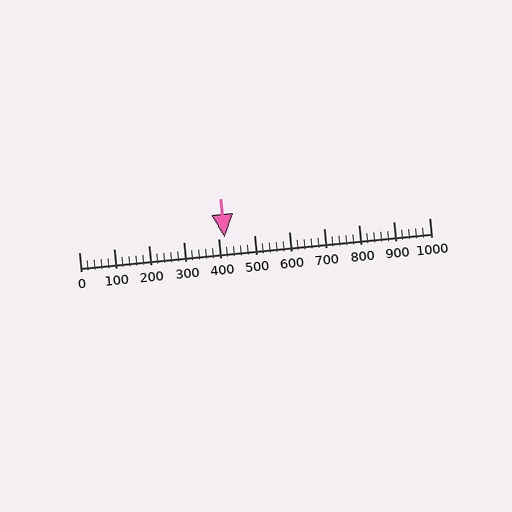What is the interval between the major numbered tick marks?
The major tick marks are spaced 100 units apart.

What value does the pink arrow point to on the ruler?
The pink arrow points to approximately 418.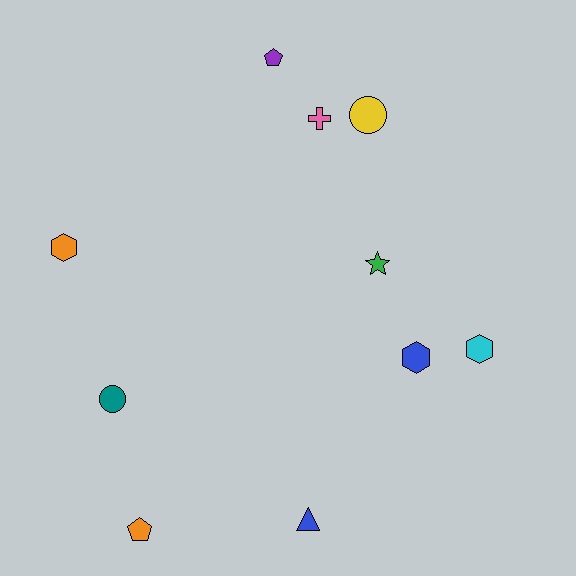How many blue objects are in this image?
There are 2 blue objects.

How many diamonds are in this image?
There are no diamonds.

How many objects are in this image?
There are 10 objects.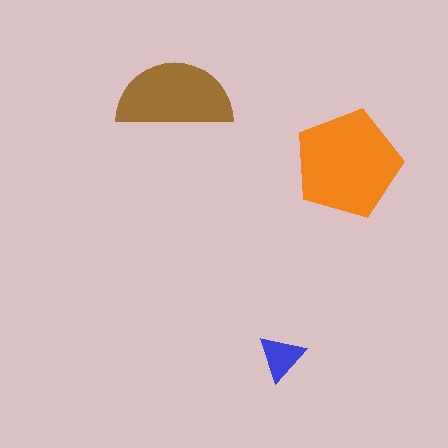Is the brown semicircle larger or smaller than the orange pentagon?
Smaller.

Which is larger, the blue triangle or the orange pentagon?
The orange pentagon.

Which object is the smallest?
The blue triangle.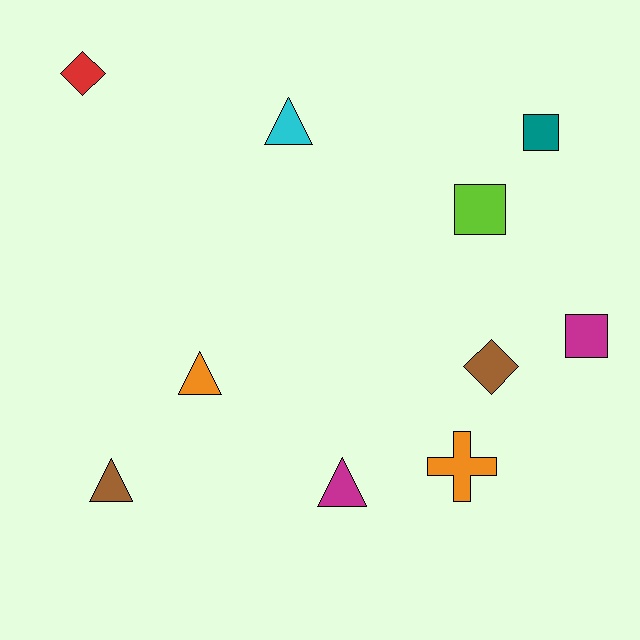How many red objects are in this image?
There is 1 red object.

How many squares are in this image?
There are 3 squares.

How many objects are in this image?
There are 10 objects.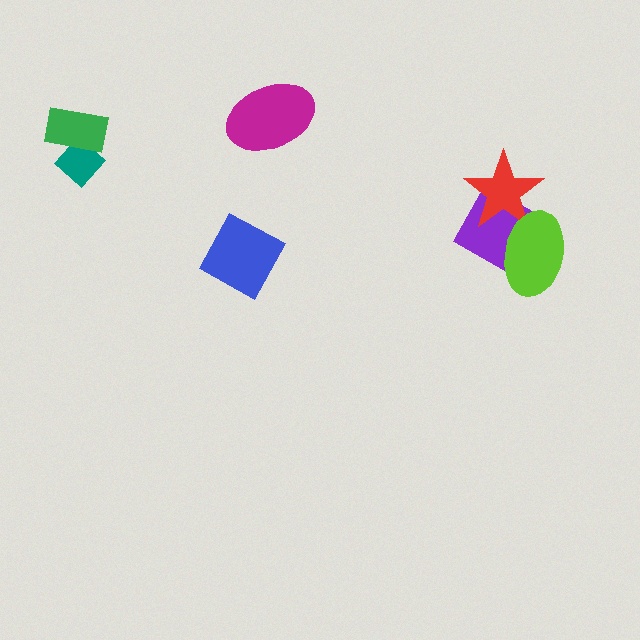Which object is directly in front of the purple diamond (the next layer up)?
The red star is directly in front of the purple diamond.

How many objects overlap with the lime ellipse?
2 objects overlap with the lime ellipse.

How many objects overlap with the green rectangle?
1 object overlaps with the green rectangle.